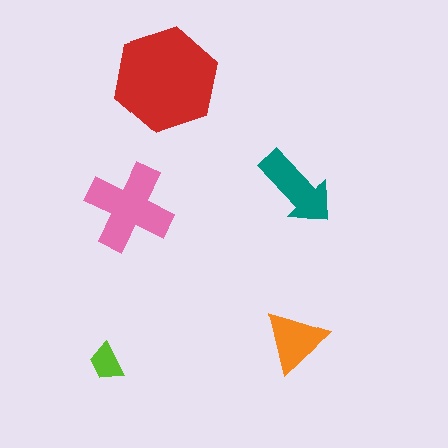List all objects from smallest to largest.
The lime trapezoid, the orange triangle, the teal arrow, the pink cross, the red hexagon.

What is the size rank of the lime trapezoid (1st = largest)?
5th.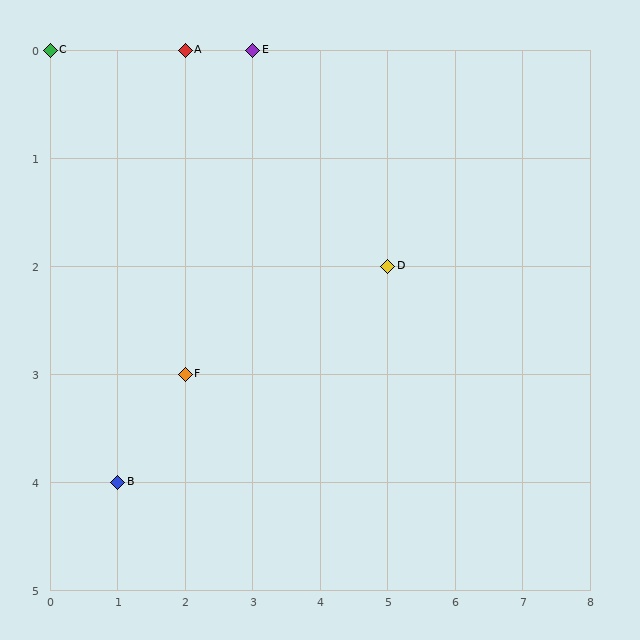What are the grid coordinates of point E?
Point E is at grid coordinates (3, 0).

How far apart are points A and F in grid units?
Points A and F are 3 rows apart.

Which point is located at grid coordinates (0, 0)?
Point C is at (0, 0).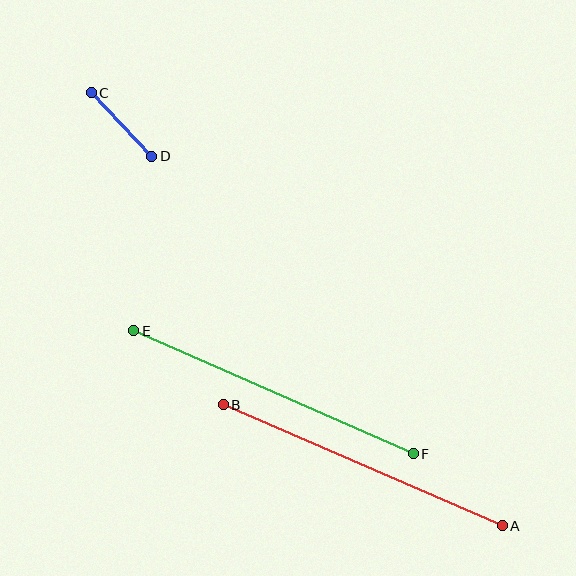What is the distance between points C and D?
The distance is approximately 88 pixels.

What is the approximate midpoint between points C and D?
The midpoint is at approximately (121, 125) pixels.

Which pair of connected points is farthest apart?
Points E and F are farthest apart.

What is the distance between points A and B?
The distance is approximately 304 pixels.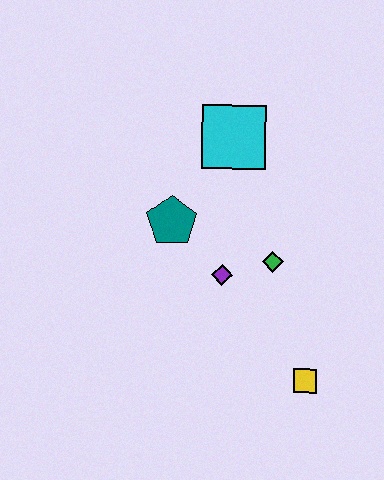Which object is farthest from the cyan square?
The yellow square is farthest from the cyan square.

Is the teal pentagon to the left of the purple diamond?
Yes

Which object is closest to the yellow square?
The green diamond is closest to the yellow square.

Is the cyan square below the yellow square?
No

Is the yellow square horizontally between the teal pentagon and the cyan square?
No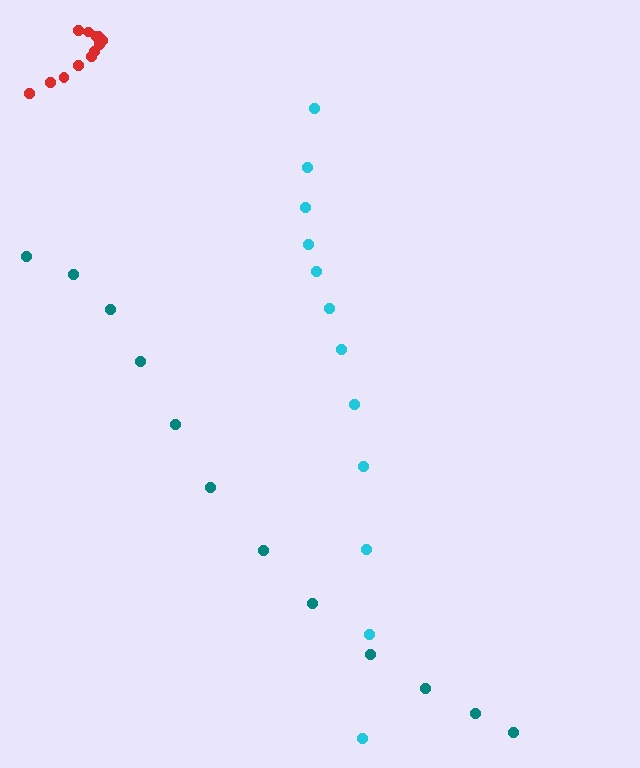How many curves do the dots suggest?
There are 3 distinct paths.